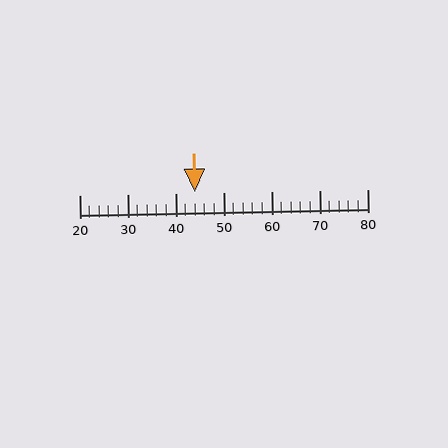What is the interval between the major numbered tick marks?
The major tick marks are spaced 10 units apart.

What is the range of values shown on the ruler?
The ruler shows values from 20 to 80.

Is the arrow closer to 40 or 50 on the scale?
The arrow is closer to 40.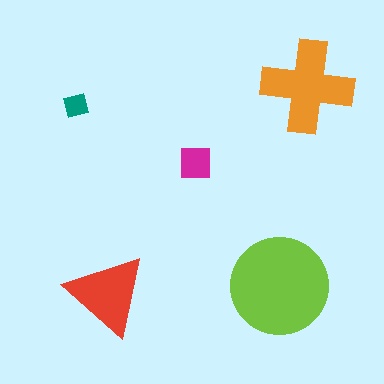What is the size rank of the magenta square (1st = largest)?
4th.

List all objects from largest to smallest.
The lime circle, the orange cross, the red triangle, the magenta square, the teal square.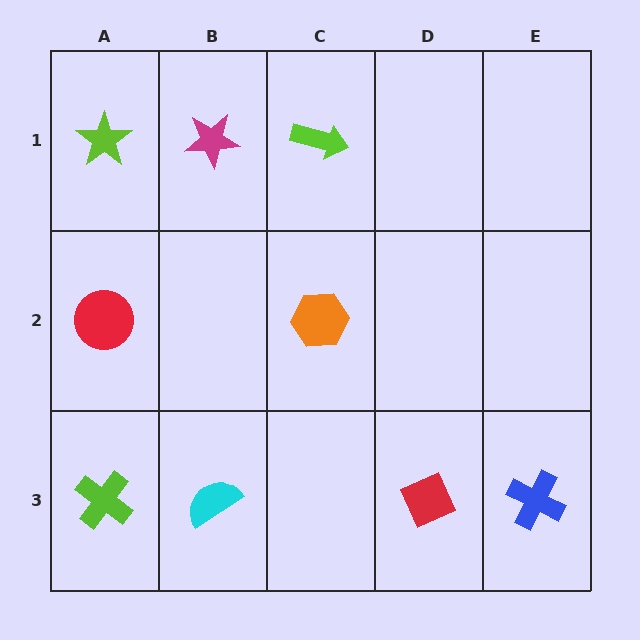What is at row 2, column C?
An orange hexagon.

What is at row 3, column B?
A cyan semicircle.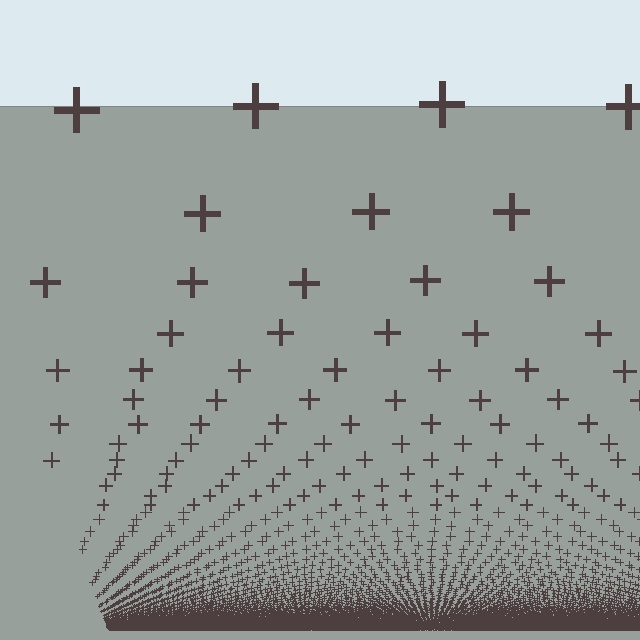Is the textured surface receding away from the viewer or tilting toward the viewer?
The surface appears to tilt toward the viewer. Texture elements get larger and sparser toward the top.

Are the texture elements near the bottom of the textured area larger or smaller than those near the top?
Smaller. The gradient is inverted — elements near the bottom are smaller and denser.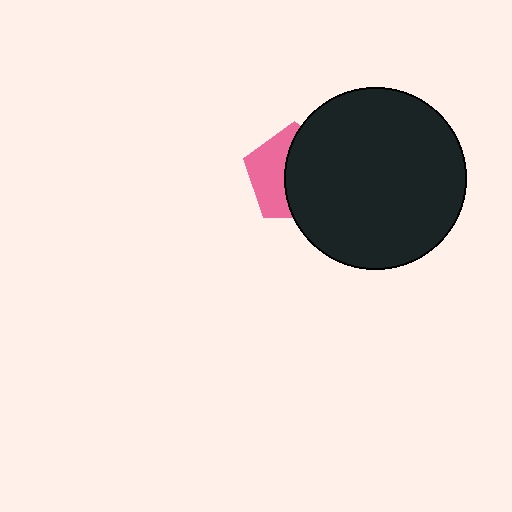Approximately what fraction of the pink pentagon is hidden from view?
Roughly 58% of the pink pentagon is hidden behind the black circle.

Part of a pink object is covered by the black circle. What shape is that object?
It is a pentagon.